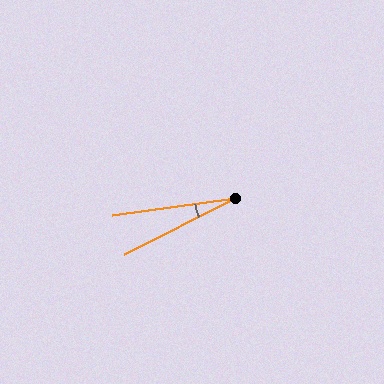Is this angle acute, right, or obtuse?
It is acute.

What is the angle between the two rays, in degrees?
Approximately 19 degrees.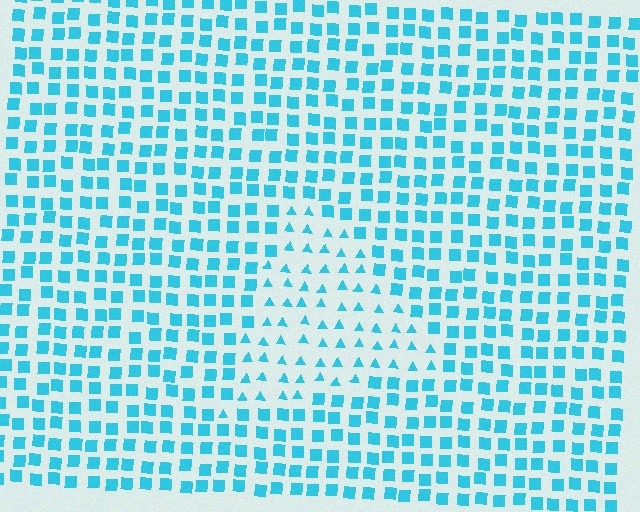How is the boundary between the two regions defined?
The boundary is defined by a change in element shape: triangles inside vs. squares outside. All elements share the same color and spacing.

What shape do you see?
I see a triangle.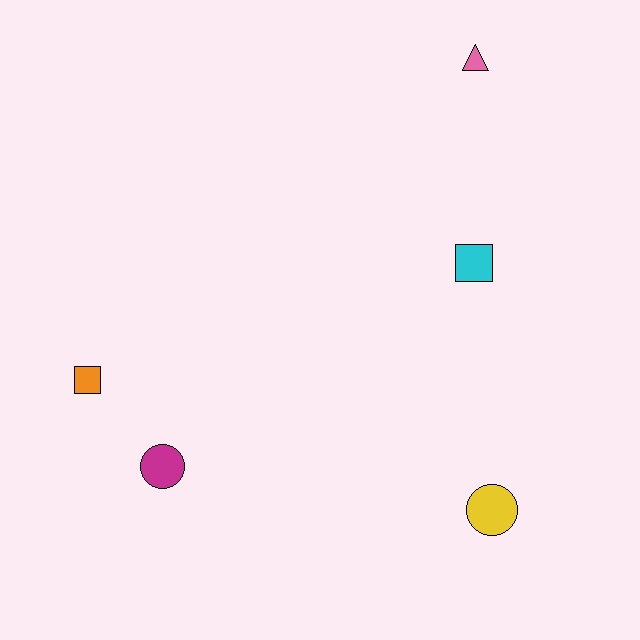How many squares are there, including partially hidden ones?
There are 2 squares.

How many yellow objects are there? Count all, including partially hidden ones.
There is 1 yellow object.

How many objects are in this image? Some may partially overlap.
There are 5 objects.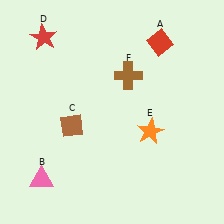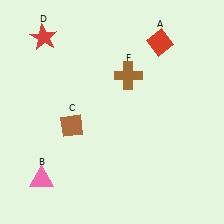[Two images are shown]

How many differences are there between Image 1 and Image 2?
There is 1 difference between the two images.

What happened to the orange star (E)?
The orange star (E) was removed in Image 2. It was in the bottom-right area of Image 1.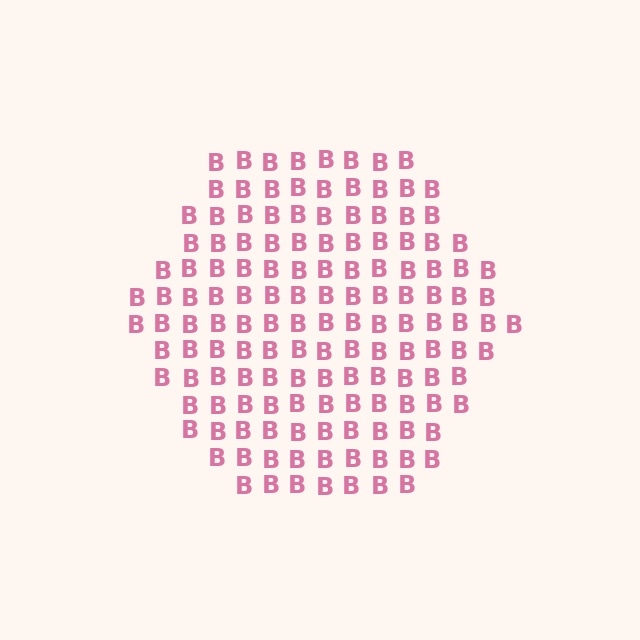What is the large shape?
The large shape is a hexagon.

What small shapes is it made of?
It is made of small letter B's.